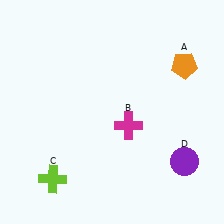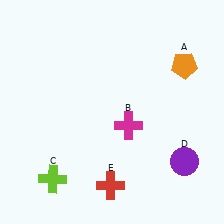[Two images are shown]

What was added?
A red cross (E) was added in Image 2.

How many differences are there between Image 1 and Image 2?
There is 1 difference between the two images.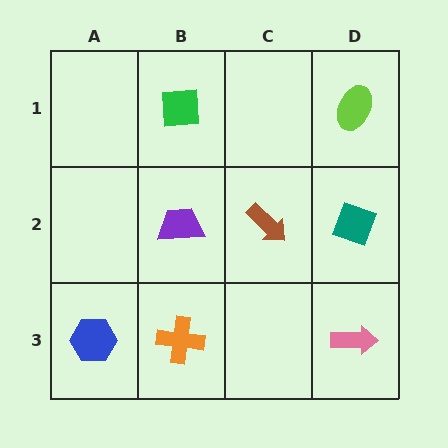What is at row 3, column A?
A blue hexagon.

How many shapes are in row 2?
3 shapes.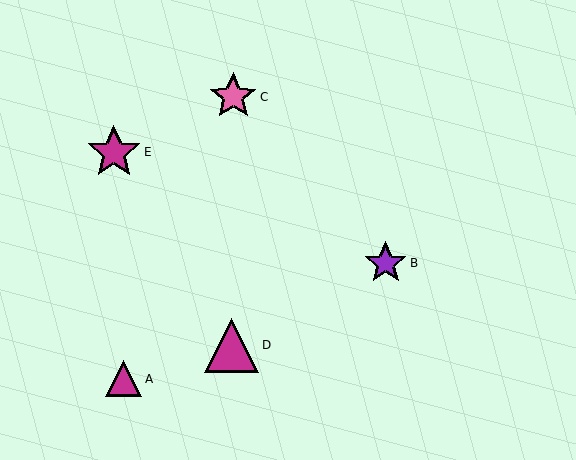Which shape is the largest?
The magenta triangle (labeled D) is the largest.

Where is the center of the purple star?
The center of the purple star is at (386, 263).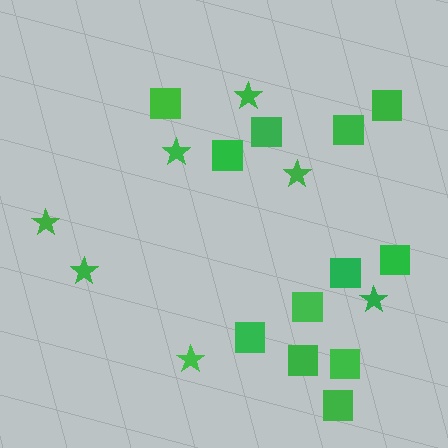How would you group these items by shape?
There are 2 groups: one group of stars (7) and one group of squares (12).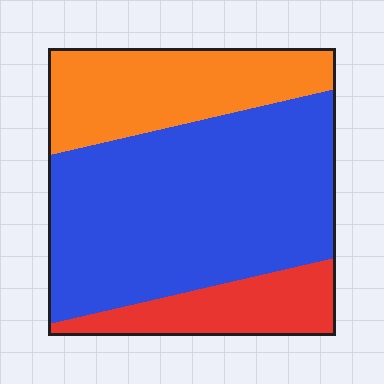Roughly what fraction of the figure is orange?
Orange takes up about one quarter (1/4) of the figure.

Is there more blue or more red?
Blue.